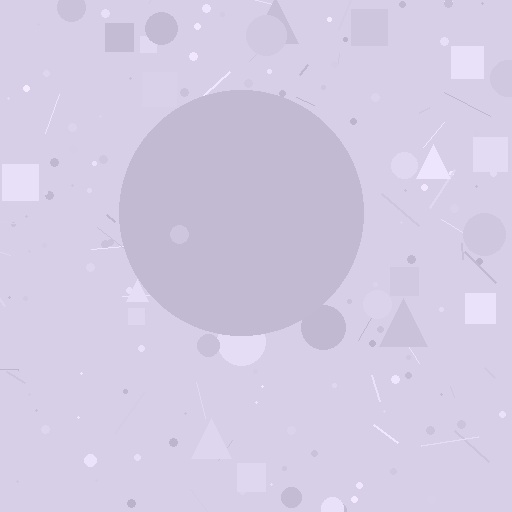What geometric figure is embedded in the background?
A circle is embedded in the background.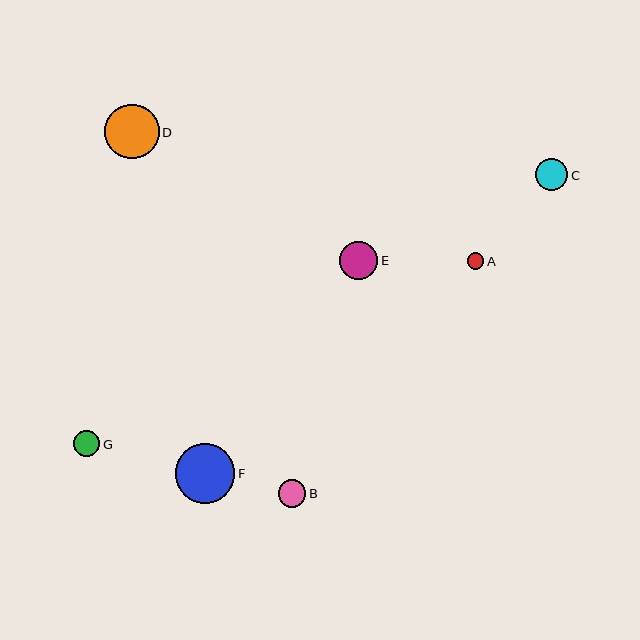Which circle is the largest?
Circle F is the largest with a size of approximately 59 pixels.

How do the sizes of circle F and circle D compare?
Circle F and circle D are approximately the same size.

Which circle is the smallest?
Circle A is the smallest with a size of approximately 16 pixels.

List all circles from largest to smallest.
From largest to smallest: F, D, E, C, B, G, A.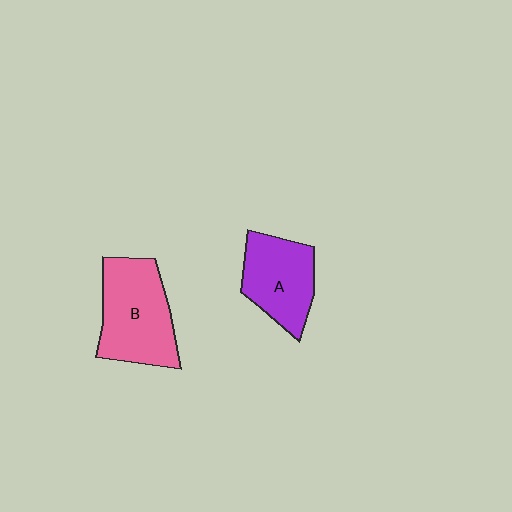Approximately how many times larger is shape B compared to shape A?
Approximately 1.3 times.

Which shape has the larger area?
Shape B (pink).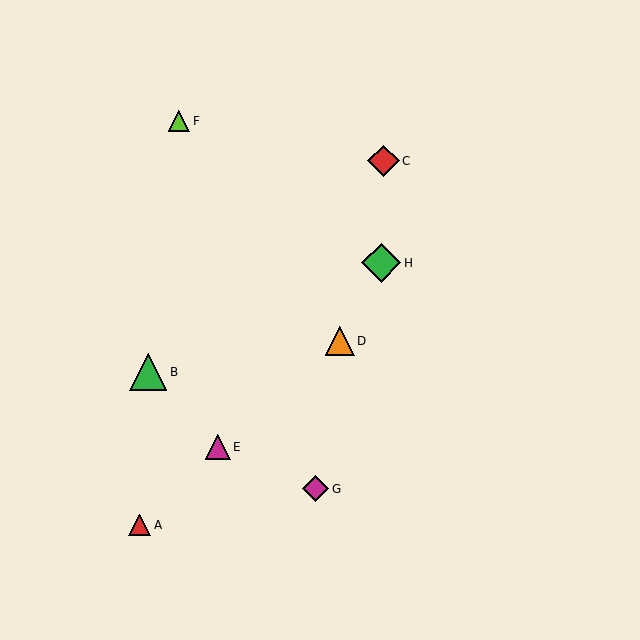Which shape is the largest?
The green diamond (labeled H) is the largest.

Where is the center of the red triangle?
The center of the red triangle is at (140, 525).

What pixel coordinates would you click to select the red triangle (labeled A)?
Click at (140, 525) to select the red triangle A.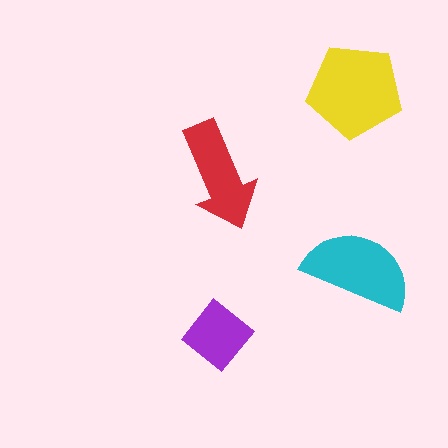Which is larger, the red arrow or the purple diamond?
The red arrow.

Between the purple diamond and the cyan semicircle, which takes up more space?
The cyan semicircle.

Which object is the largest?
The yellow pentagon.